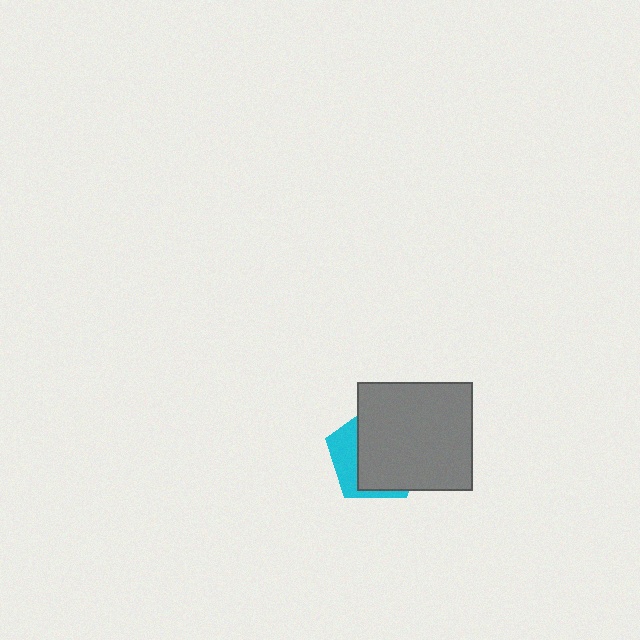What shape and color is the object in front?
The object in front is a gray rectangle.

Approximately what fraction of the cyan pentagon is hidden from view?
Roughly 69% of the cyan pentagon is hidden behind the gray rectangle.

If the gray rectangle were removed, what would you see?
You would see the complete cyan pentagon.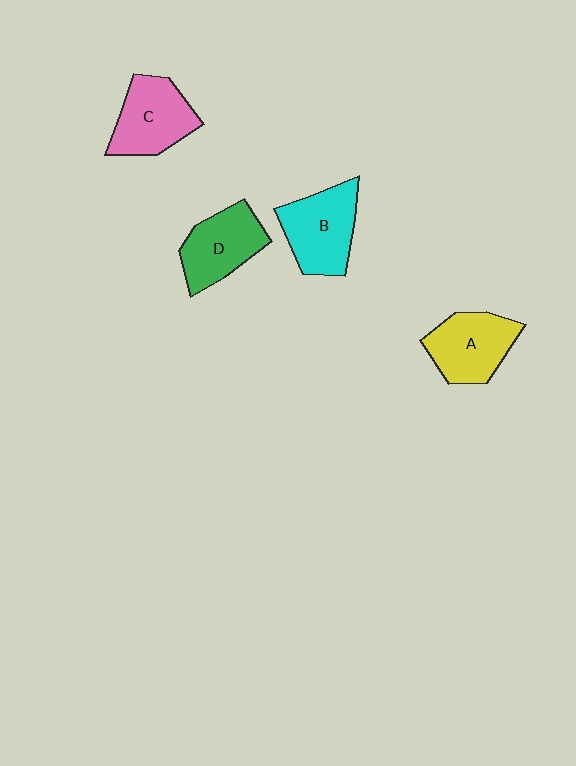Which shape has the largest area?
Shape B (cyan).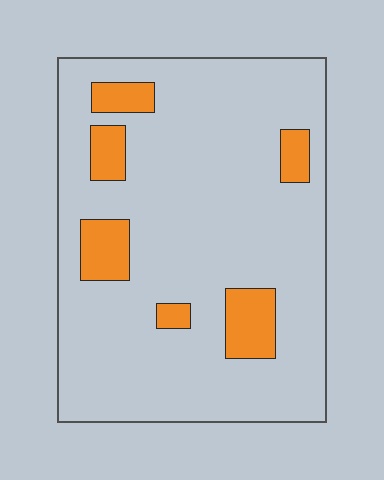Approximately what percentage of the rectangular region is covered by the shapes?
Approximately 15%.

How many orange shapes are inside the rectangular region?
6.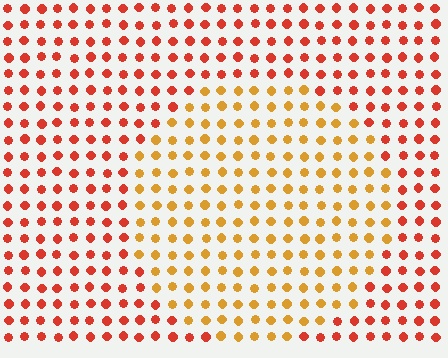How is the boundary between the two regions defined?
The boundary is defined purely by a slight shift in hue (about 35 degrees). Spacing, size, and orientation are identical on both sides.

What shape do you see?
I see a circle.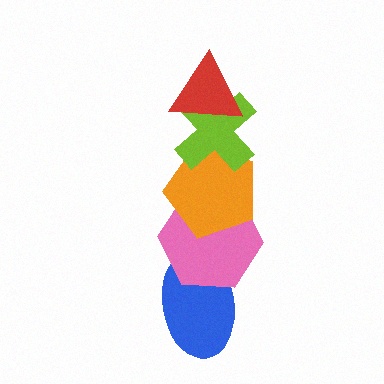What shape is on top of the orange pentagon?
The lime cross is on top of the orange pentagon.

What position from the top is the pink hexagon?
The pink hexagon is 4th from the top.